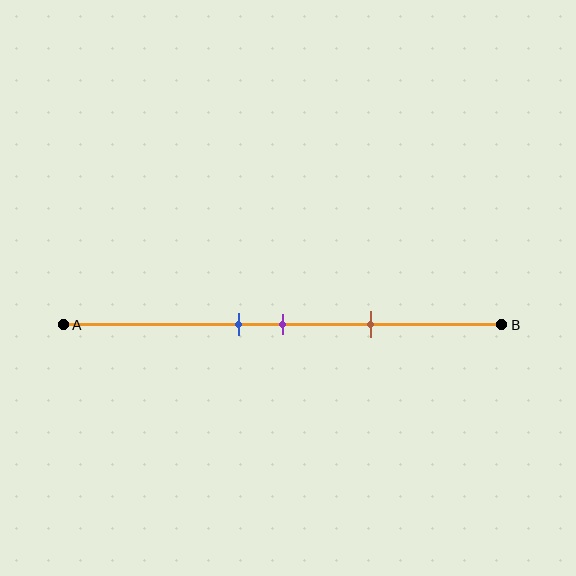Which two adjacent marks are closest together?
The blue and purple marks are the closest adjacent pair.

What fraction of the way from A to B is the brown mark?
The brown mark is approximately 70% (0.7) of the way from A to B.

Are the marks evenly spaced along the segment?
Yes, the marks are approximately evenly spaced.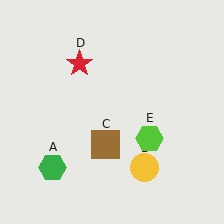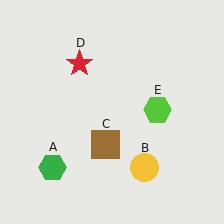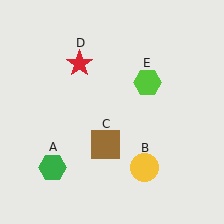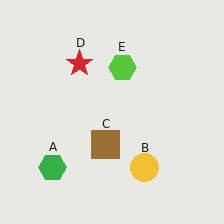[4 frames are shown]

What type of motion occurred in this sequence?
The lime hexagon (object E) rotated counterclockwise around the center of the scene.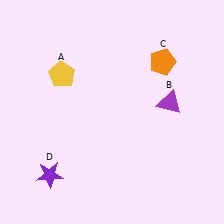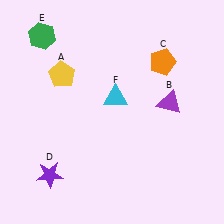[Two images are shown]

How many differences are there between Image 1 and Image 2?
There are 2 differences between the two images.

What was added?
A green hexagon (E), a cyan triangle (F) were added in Image 2.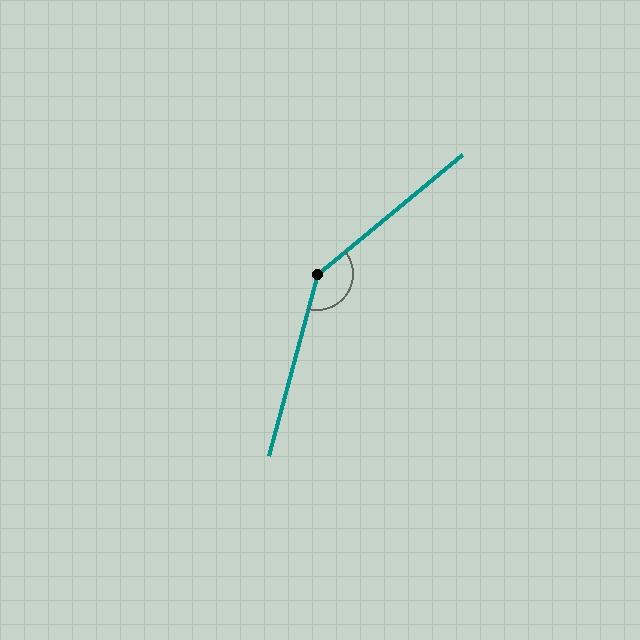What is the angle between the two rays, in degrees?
Approximately 145 degrees.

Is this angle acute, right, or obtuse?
It is obtuse.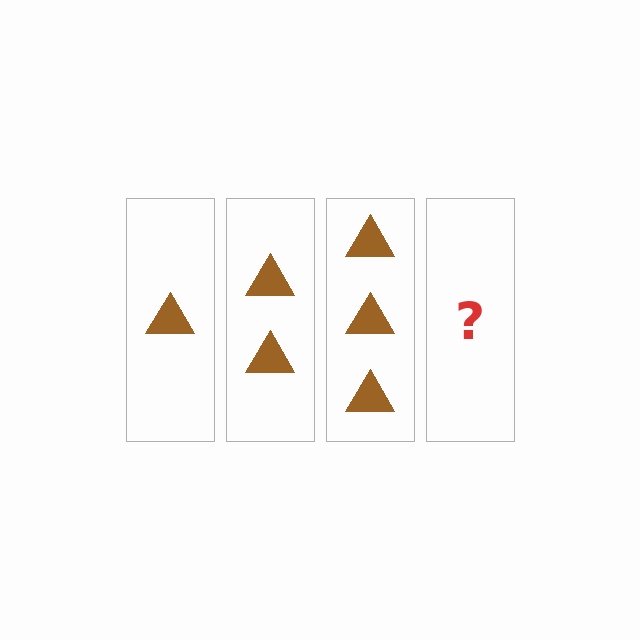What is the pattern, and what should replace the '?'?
The pattern is that each step adds one more triangle. The '?' should be 4 triangles.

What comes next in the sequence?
The next element should be 4 triangles.